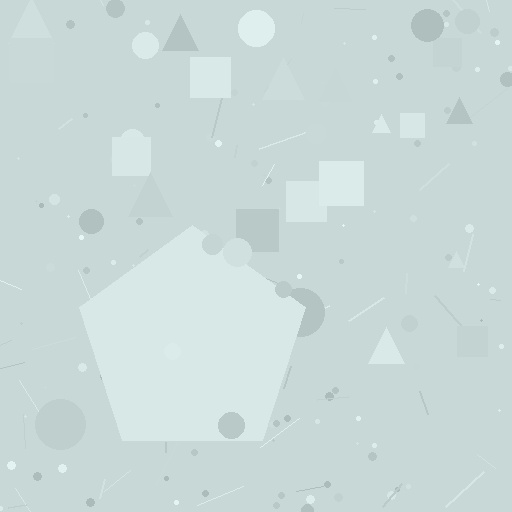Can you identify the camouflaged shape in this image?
The camouflaged shape is a pentagon.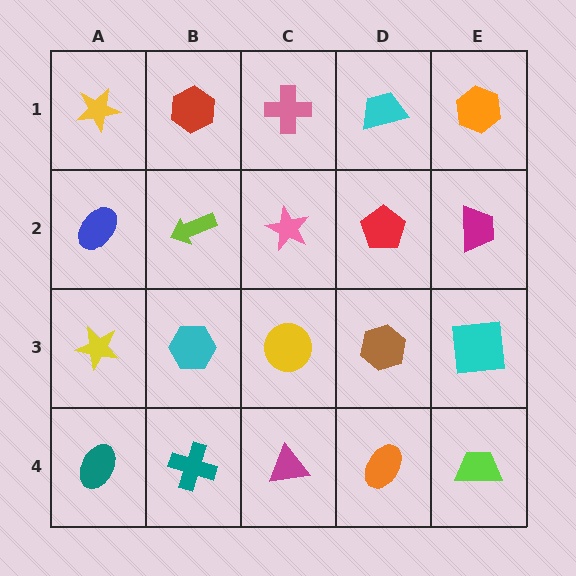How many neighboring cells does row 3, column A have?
3.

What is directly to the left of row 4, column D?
A magenta triangle.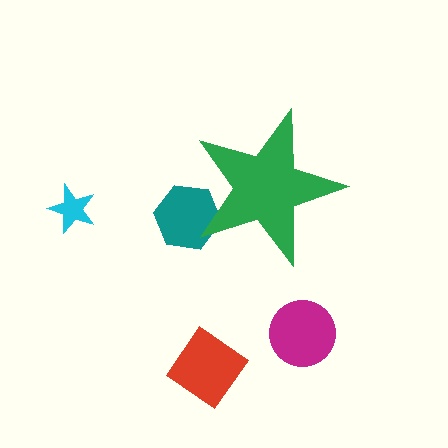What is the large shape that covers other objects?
A green star.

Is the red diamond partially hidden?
No, the red diamond is fully visible.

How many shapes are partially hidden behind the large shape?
1 shape is partially hidden.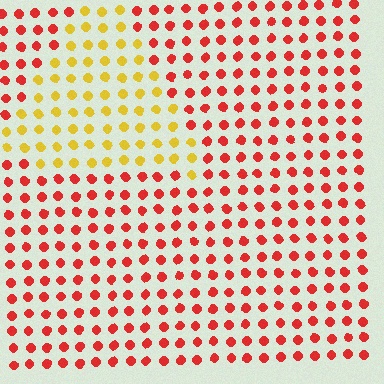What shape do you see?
I see a triangle.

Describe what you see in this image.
The image is filled with small red elements in a uniform arrangement. A triangle-shaped region is visible where the elements are tinted to a slightly different hue, forming a subtle color boundary.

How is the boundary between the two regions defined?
The boundary is defined purely by a slight shift in hue (about 51 degrees). Spacing, size, and orientation are identical on both sides.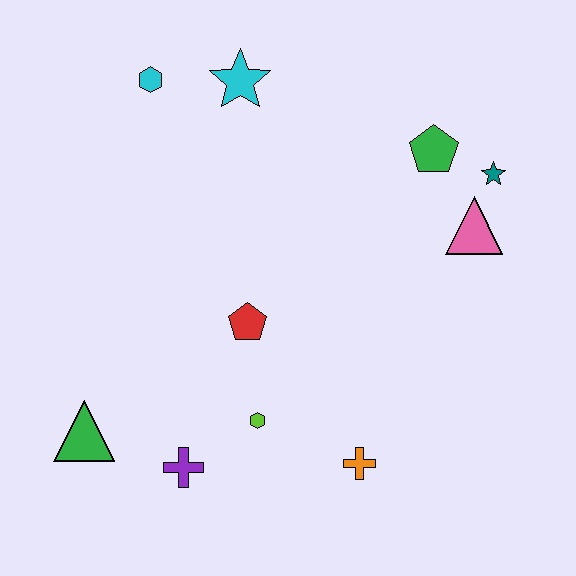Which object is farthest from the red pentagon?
The teal star is farthest from the red pentagon.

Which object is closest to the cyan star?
The cyan hexagon is closest to the cyan star.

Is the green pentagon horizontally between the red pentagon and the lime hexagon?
No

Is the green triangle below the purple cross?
No